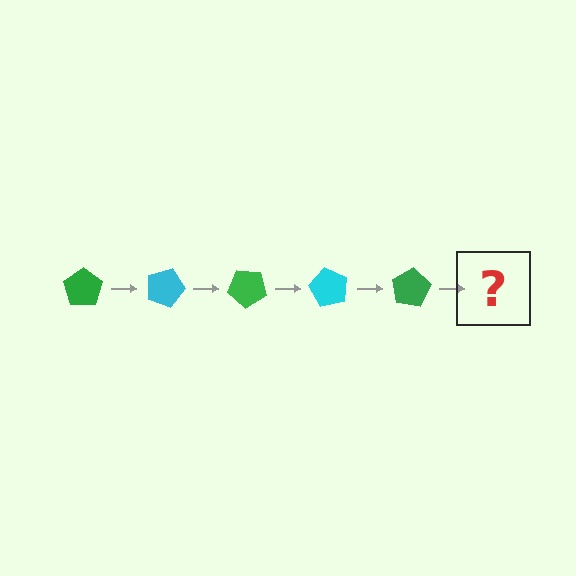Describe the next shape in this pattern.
It should be a cyan pentagon, rotated 100 degrees from the start.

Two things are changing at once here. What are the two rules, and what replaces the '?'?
The two rules are that it rotates 20 degrees each step and the color cycles through green and cyan. The '?' should be a cyan pentagon, rotated 100 degrees from the start.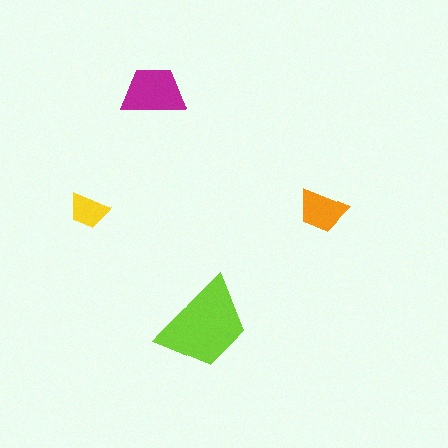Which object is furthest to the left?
The yellow trapezoid is leftmost.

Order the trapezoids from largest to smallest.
the lime one, the magenta one, the orange one, the yellow one.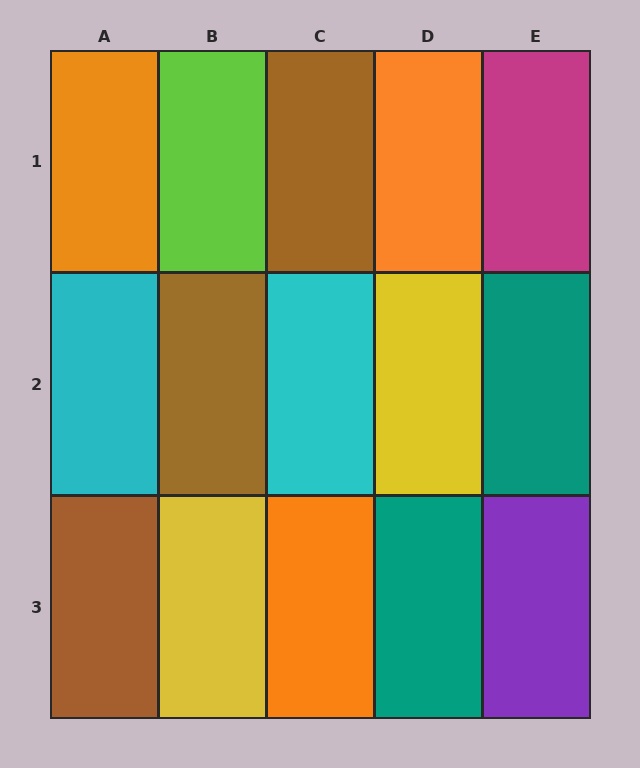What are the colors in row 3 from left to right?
Brown, yellow, orange, teal, purple.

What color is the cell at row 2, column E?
Teal.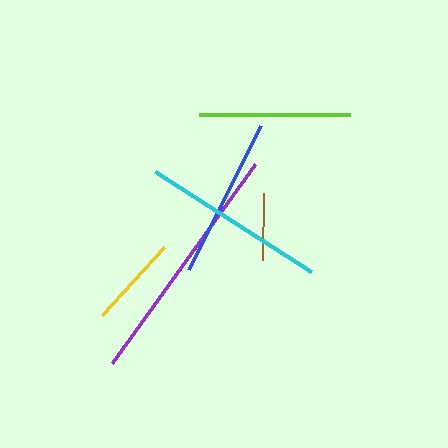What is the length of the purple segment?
The purple segment is approximately 245 pixels long.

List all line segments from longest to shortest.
From longest to shortest: purple, cyan, blue, lime, yellow, brown.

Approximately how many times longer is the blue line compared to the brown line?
The blue line is approximately 2.4 times the length of the brown line.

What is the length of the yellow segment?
The yellow segment is approximately 92 pixels long.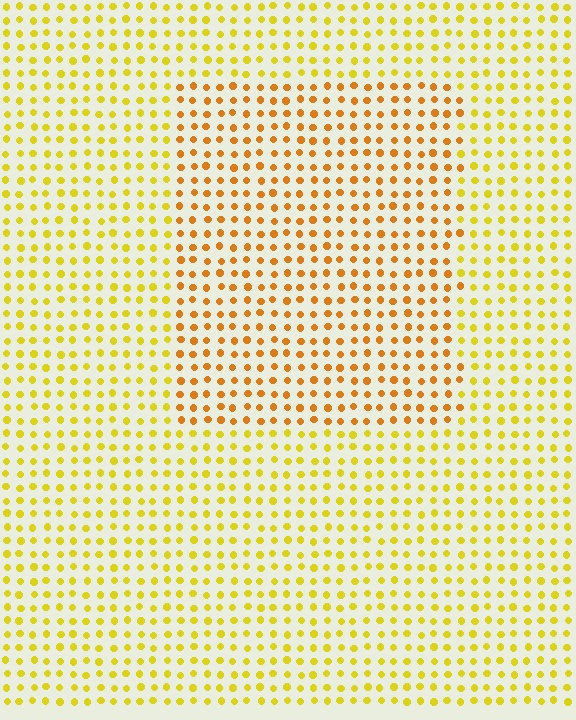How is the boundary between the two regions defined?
The boundary is defined purely by a slight shift in hue (about 27 degrees). Spacing, size, and orientation are identical on both sides.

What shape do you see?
I see a rectangle.